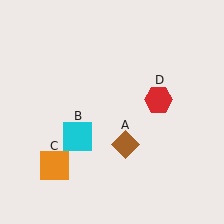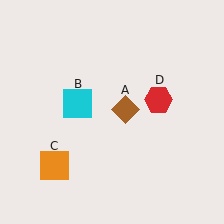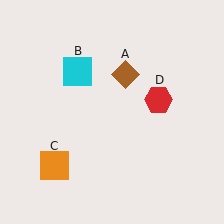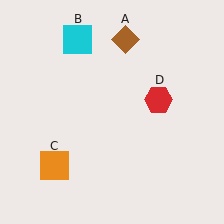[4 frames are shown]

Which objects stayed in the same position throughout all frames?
Orange square (object C) and red hexagon (object D) remained stationary.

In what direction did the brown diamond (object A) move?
The brown diamond (object A) moved up.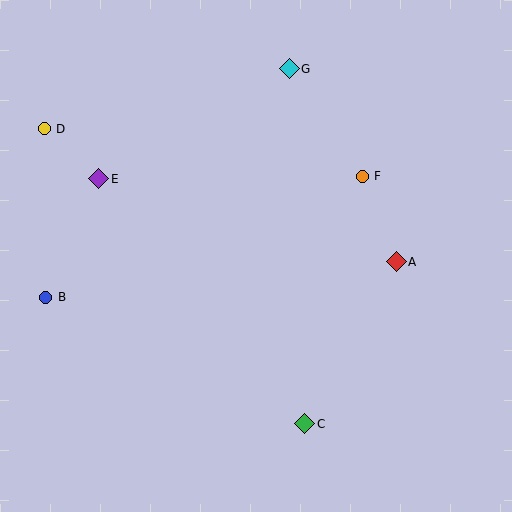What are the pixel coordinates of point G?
Point G is at (289, 69).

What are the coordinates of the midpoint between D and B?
The midpoint between D and B is at (45, 213).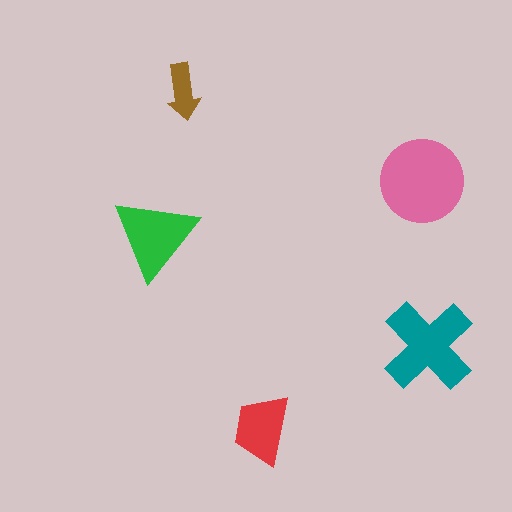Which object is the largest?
The pink circle.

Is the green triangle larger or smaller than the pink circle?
Smaller.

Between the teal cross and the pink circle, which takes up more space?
The pink circle.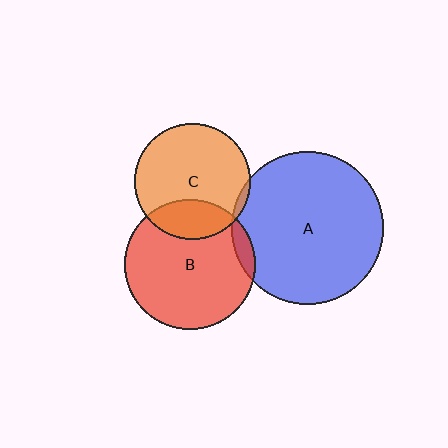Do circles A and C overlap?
Yes.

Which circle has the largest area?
Circle A (blue).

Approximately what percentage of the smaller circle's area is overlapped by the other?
Approximately 5%.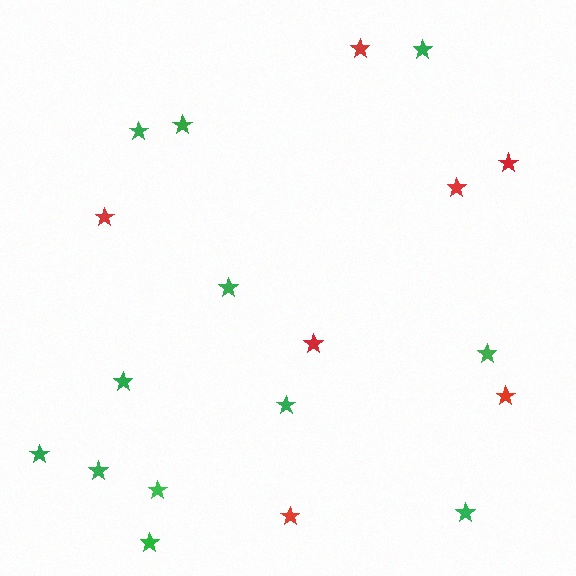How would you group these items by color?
There are 2 groups: one group of red stars (7) and one group of green stars (12).